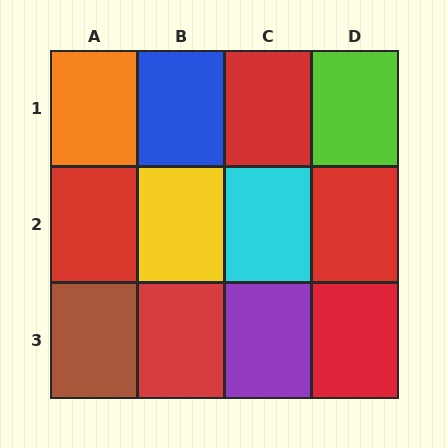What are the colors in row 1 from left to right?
Orange, blue, red, lime.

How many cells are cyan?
1 cell is cyan.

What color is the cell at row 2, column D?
Red.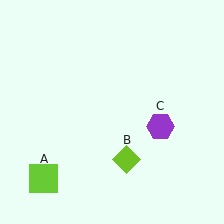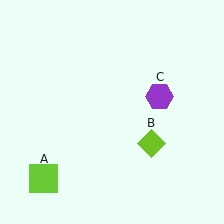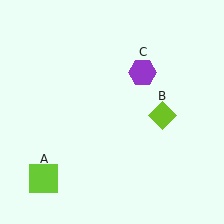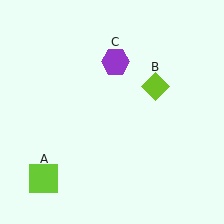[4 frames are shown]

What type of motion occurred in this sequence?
The lime diamond (object B), purple hexagon (object C) rotated counterclockwise around the center of the scene.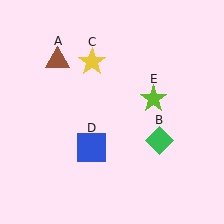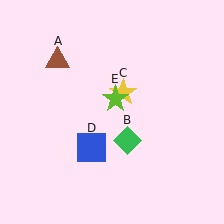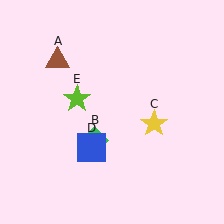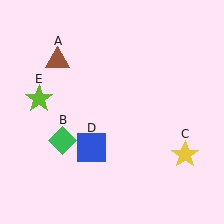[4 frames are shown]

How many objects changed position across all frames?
3 objects changed position: green diamond (object B), yellow star (object C), lime star (object E).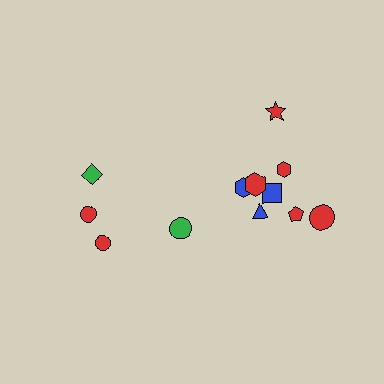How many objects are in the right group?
There are 8 objects.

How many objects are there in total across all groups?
There are 12 objects.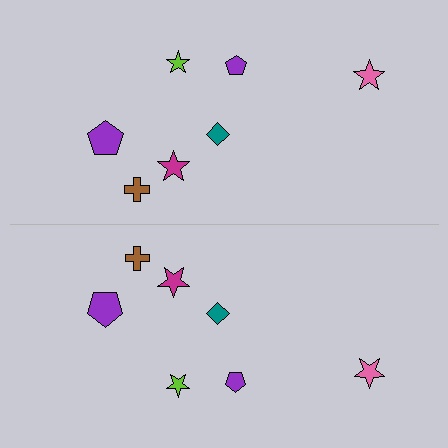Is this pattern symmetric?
Yes, this pattern has bilateral (reflection) symmetry.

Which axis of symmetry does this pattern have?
The pattern has a horizontal axis of symmetry running through the center of the image.